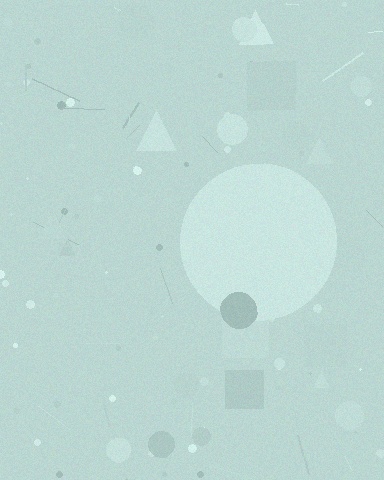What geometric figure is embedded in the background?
A circle is embedded in the background.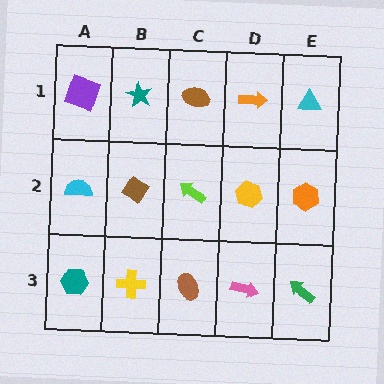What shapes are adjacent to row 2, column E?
A cyan triangle (row 1, column E), a green arrow (row 3, column E), a yellow hexagon (row 2, column D).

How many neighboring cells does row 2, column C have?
4.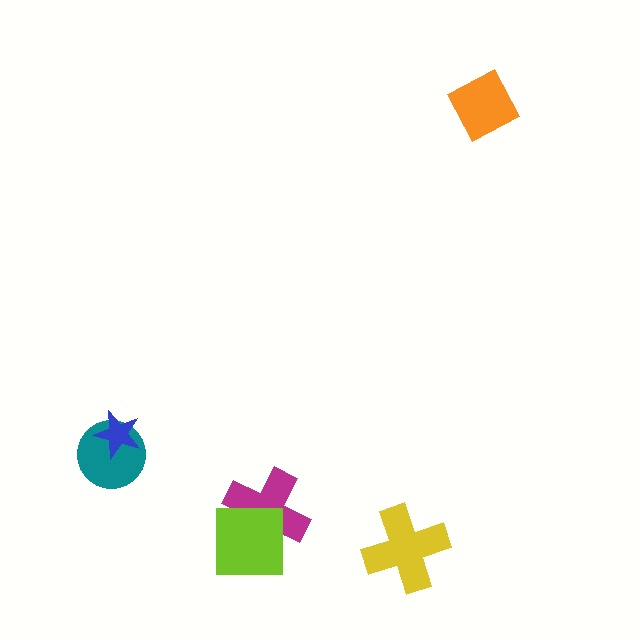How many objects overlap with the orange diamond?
0 objects overlap with the orange diamond.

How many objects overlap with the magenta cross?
1 object overlaps with the magenta cross.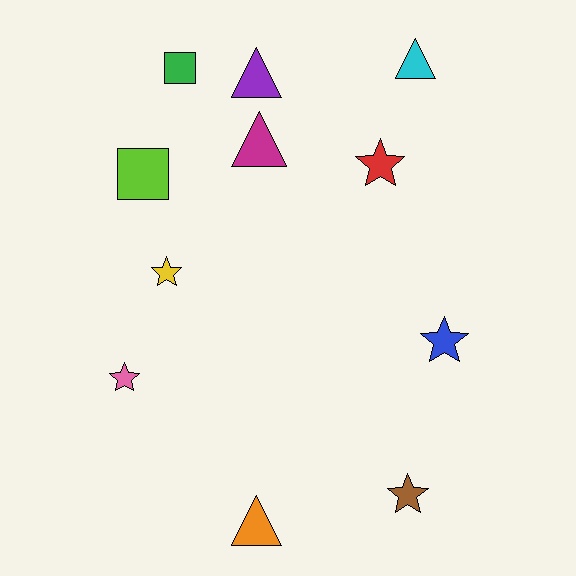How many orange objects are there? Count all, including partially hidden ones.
There is 1 orange object.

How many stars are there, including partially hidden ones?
There are 5 stars.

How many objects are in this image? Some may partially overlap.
There are 11 objects.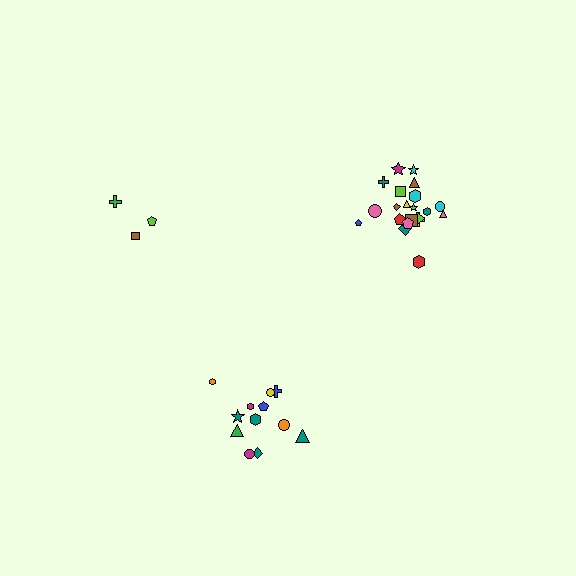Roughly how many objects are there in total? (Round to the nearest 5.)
Roughly 35 objects in total.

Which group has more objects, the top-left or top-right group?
The top-right group.